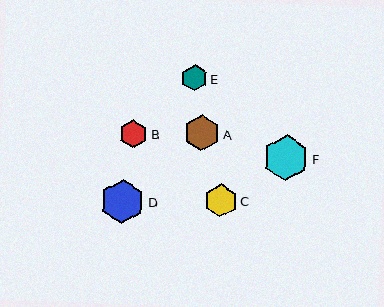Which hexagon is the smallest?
Hexagon E is the smallest with a size of approximately 26 pixels.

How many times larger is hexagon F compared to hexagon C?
Hexagon F is approximately 1.4 times the size of hexagon C.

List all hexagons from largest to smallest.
From largest to smallest: F, D, A, C, B, E.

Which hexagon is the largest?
Hexagon F is the largest with a size of approximately 46 pixels.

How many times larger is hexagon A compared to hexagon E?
Hexagon A is approximately 1.4 times the size of hexagon E.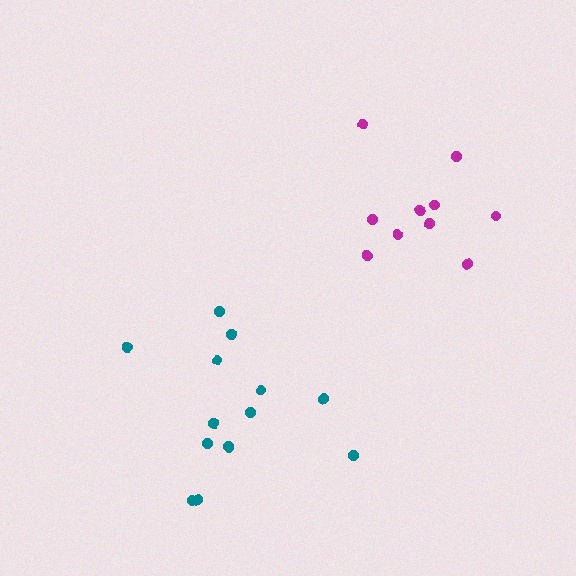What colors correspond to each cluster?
The clusters are colored: magenta, teal.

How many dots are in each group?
Group 1: 10 dots, Group 2: 14 dots (24 total).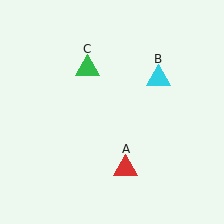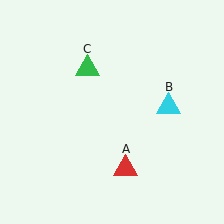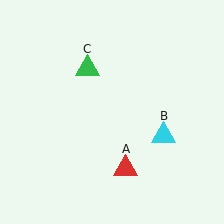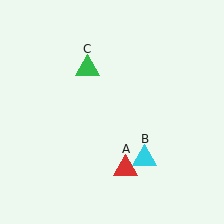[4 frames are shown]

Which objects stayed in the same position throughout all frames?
Red triangle (object A) and green triangle (object C) remained stationary.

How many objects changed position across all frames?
1 object changed position: cyan triangle (object B).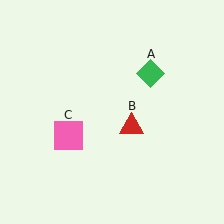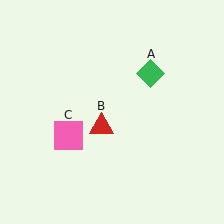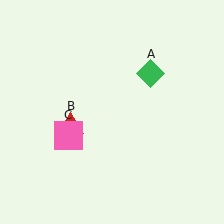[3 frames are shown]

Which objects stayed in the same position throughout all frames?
Green diamond (object A) and pink square (object C) remained stationary.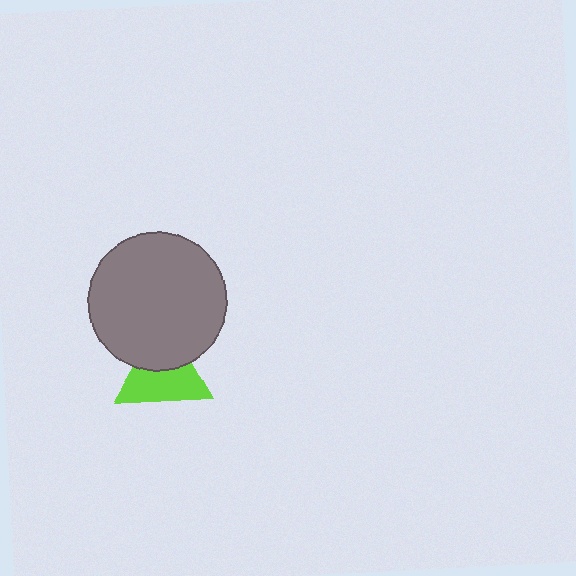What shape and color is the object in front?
The object in front is a gray circle.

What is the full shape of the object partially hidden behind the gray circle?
The partially hidden object is a lime triangle.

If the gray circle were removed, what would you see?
You would see the complete lime triangle.